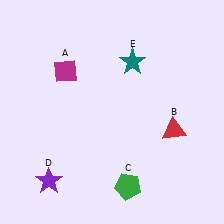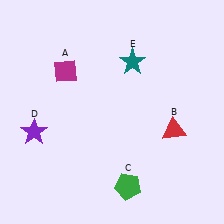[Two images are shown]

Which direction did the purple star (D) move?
The purple star (D) moved up.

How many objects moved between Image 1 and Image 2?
1 object moved between the two images.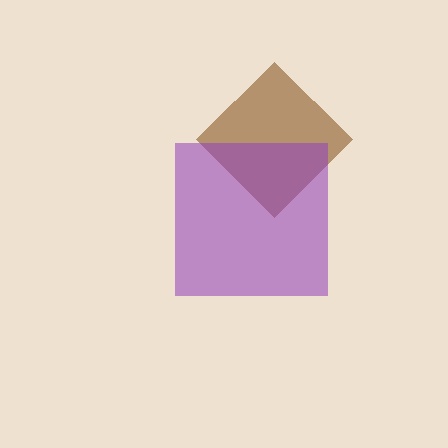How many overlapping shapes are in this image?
There are 2 overlapping shapes in the image.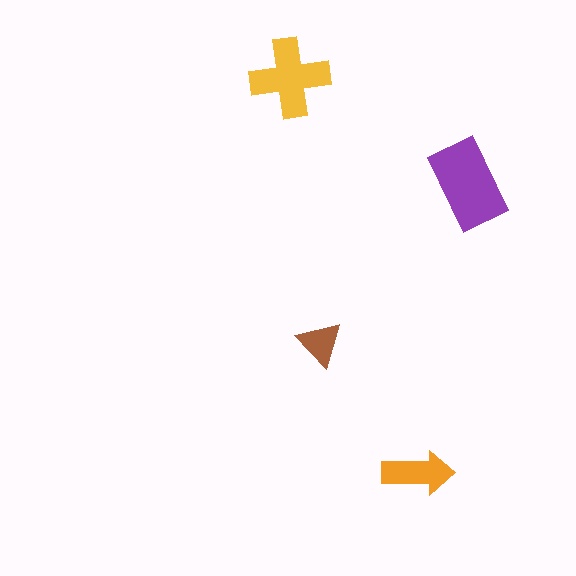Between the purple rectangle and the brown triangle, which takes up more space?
The purple rectangle.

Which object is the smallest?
The brown triangle.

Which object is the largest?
The purple rectangle.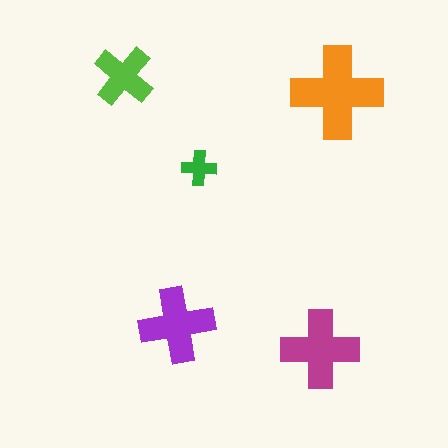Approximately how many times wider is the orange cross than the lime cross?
About 1.5 times wider.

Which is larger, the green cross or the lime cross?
The lime one.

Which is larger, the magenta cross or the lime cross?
The magenta one.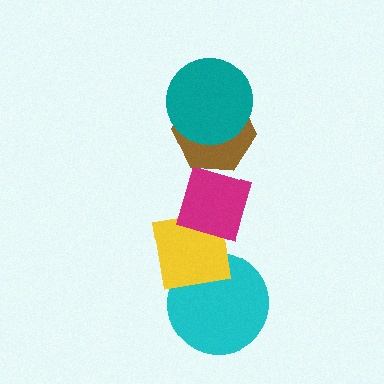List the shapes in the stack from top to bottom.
From top to bottom: the teal circle, the brown hexagon, the magenta diamond, the yellow square, the cyan circle.